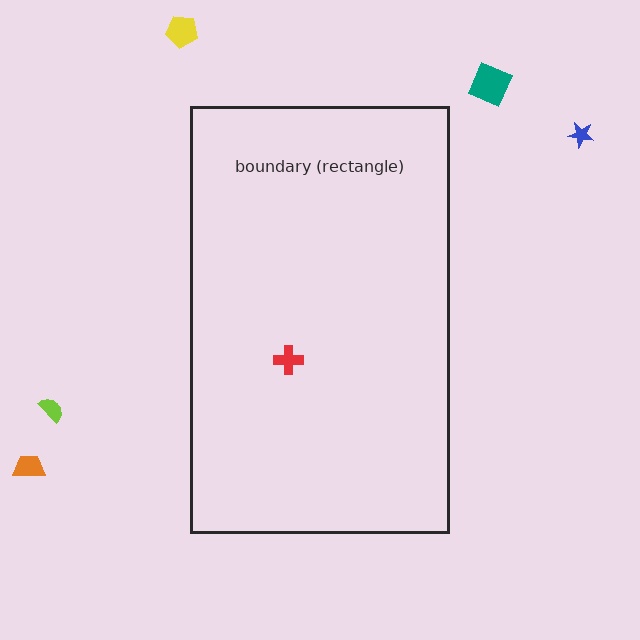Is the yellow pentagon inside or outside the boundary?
Outside.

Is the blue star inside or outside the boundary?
Outside.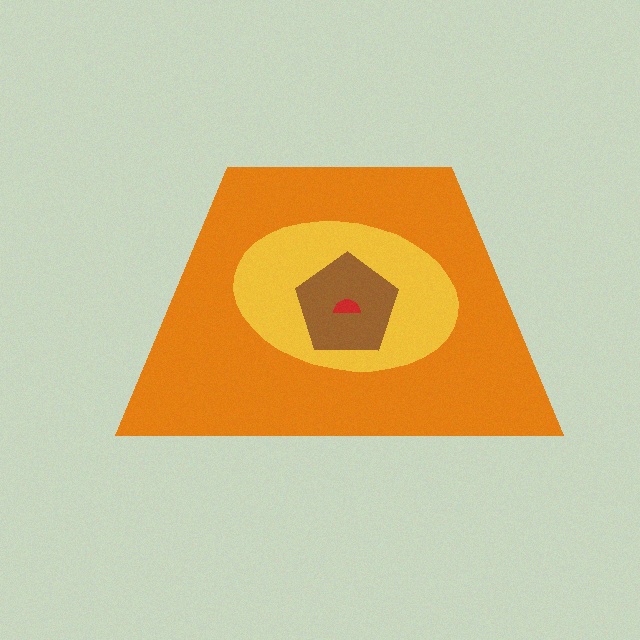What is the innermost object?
The red semicircle.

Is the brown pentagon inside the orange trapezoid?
Yes.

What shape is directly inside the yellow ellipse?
The brown pentagon.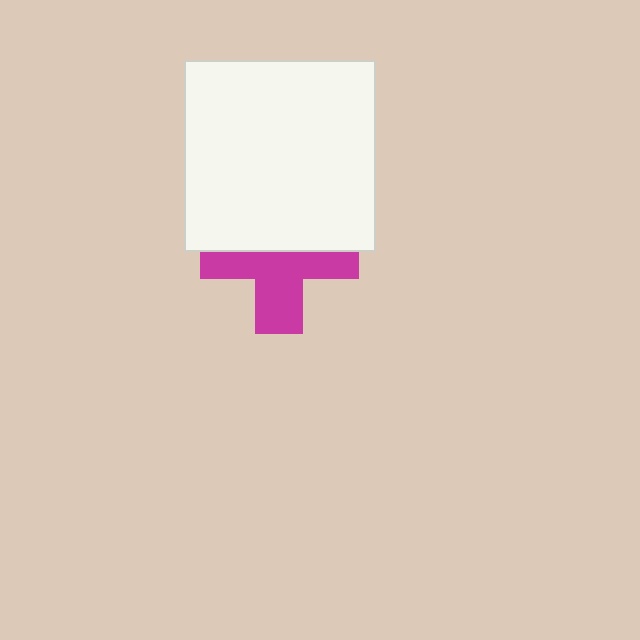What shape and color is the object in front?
The object in front is a white square.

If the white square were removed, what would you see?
You would see the complete magenta cross.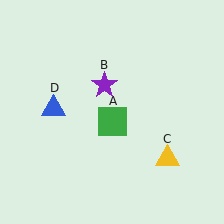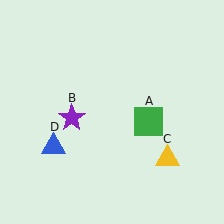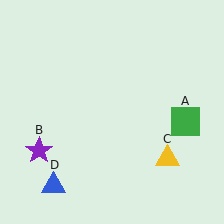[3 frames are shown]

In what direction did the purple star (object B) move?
The purple star (object B) moved down and to the left.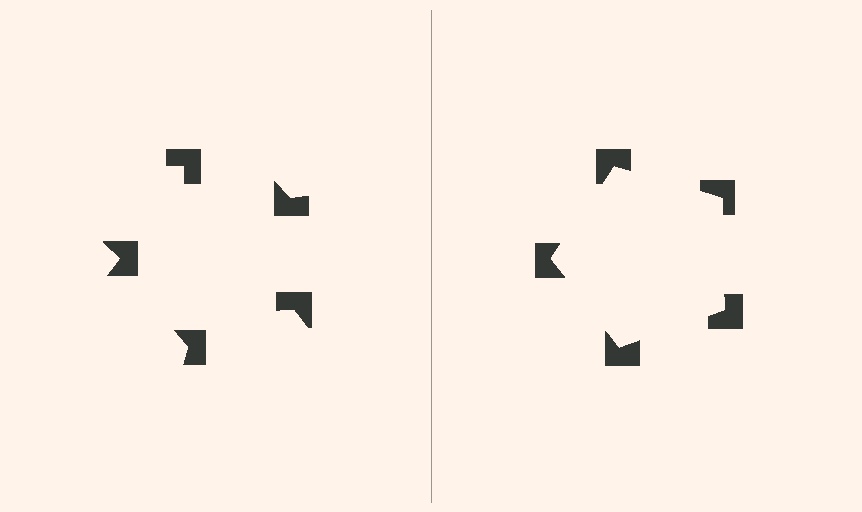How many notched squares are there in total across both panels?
10 — 5 on each side.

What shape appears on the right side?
An illusory pentagon.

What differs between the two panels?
The notched squares are positioned identically on both sides; only the wedge orientations differ. On the right they align to a pentagon; on the left they are misaligned.